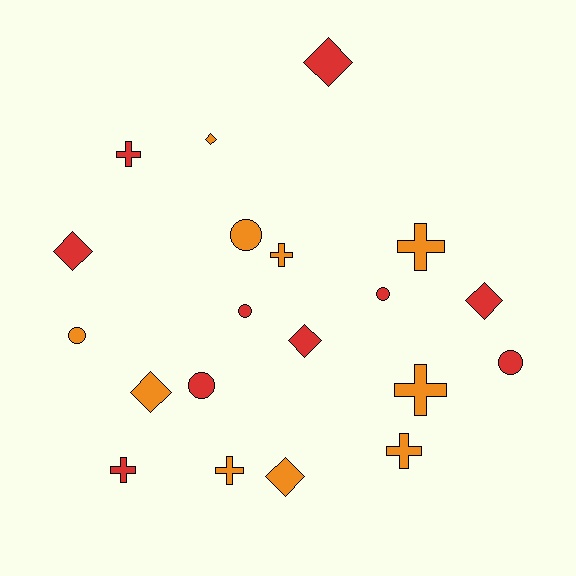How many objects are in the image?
There are 20 objects.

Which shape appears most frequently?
Diamond, with 7 objects.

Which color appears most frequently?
Red, with 10 objects.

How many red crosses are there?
There are 2 red crosses.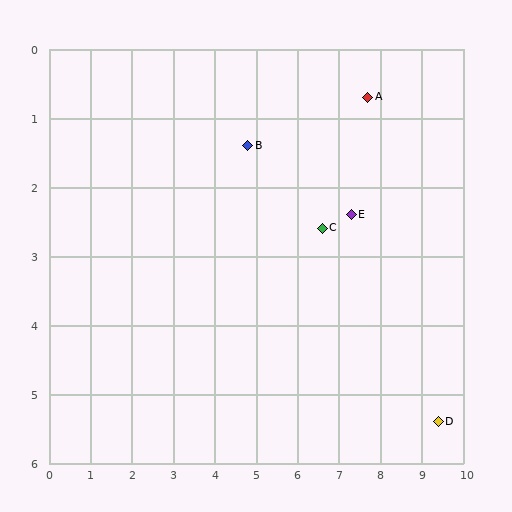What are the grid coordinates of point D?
Point D is at approximately (9.4, 5.4).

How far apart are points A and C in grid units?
Points A and C are about 2.2 grid units apart.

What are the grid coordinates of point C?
Point C is at approximately (6.6, 2.6).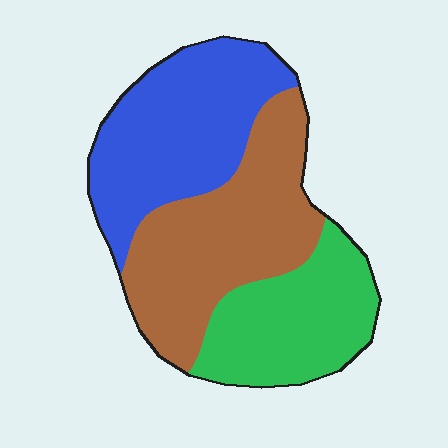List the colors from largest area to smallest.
From largest to smallest: brown, blue, green.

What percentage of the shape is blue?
Blue takes up between a third and a half of the shape.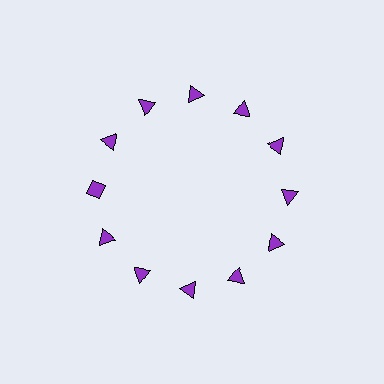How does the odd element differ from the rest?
It has a different shape: diamond instead of triangle.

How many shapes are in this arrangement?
There are 12 shapes arranged in a ring pattern.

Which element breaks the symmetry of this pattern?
The purple diamond at roughly the 9 o'clock position breaks the symmetry. All other shapes are purple triangles.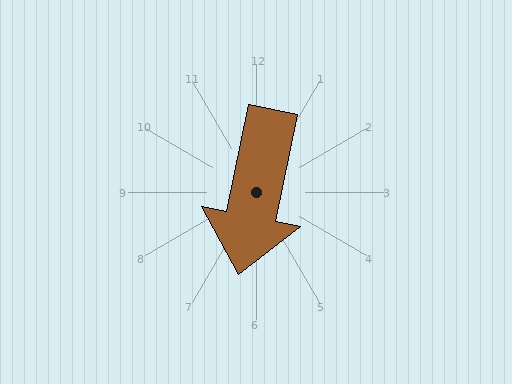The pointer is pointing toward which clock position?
Roughly 6 o'clock.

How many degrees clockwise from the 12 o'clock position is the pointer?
Approximately 192 degrees.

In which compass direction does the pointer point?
South.